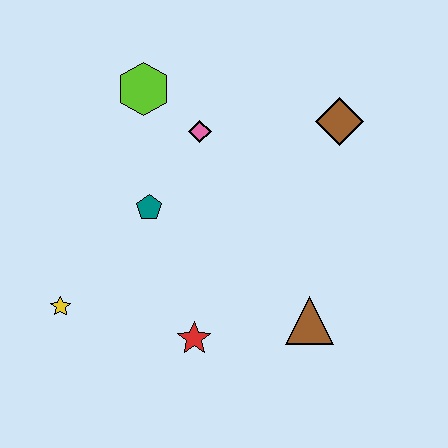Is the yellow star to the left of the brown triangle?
Yes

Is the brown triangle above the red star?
Yes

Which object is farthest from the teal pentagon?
The brown diamond is farthest from the teal pentagon.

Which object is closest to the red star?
The brown triangle is closest to the red star.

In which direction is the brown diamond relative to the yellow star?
The brown diamond is to the right of the yellow star.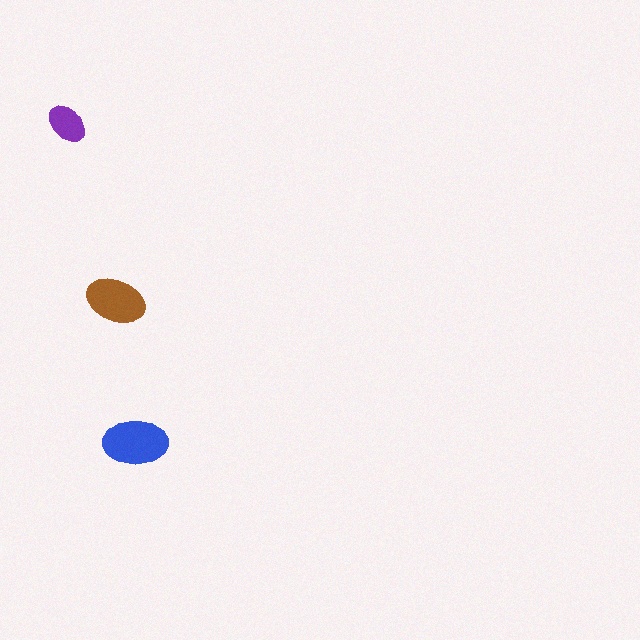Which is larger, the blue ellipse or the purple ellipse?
The blue one.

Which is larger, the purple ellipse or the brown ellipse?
The brown one.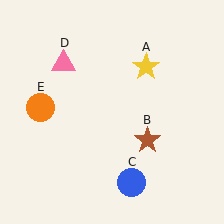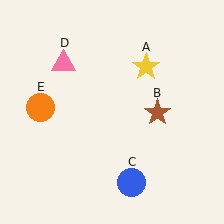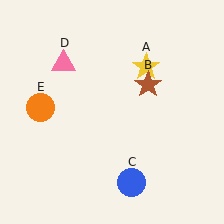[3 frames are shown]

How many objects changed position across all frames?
1 object changed position: brown star (object B).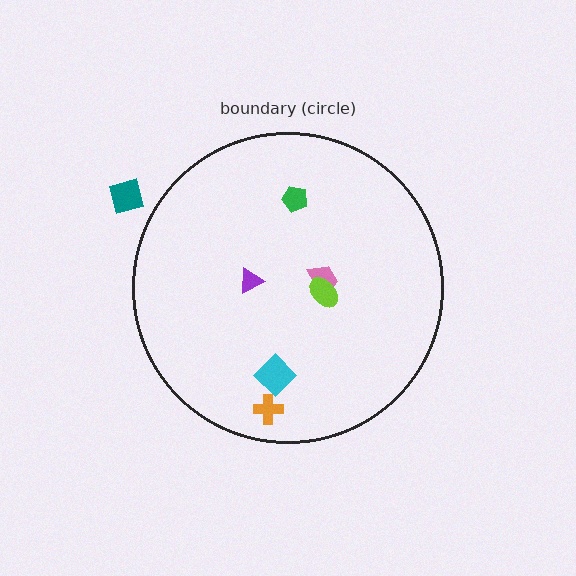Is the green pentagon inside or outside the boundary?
Inside.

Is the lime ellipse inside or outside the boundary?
Inside.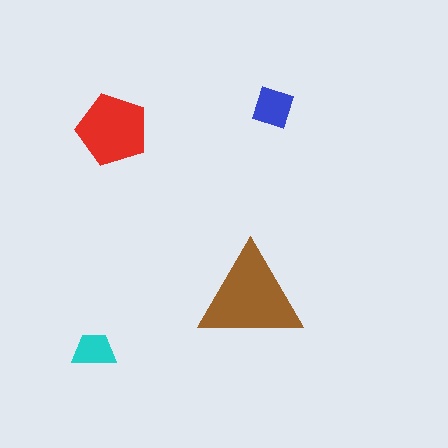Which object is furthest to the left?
The cyan trapezoid is leftmost.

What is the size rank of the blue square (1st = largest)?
3rd.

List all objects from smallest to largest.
The cyan trapezoid, the blue square, the red pentagon, the brown triangle.